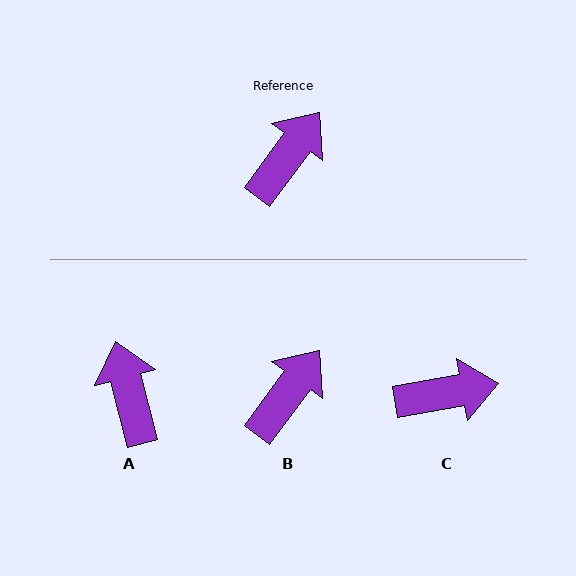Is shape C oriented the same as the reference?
No, it is off by about 43 degrees.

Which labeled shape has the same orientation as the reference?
B.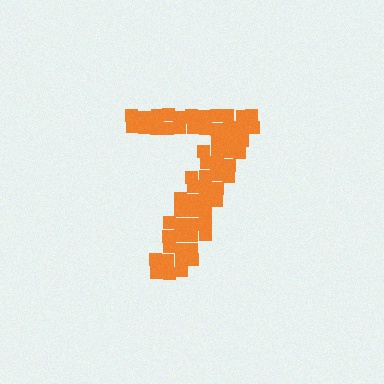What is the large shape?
The large shape is the digit 7.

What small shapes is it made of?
It is made of small squares.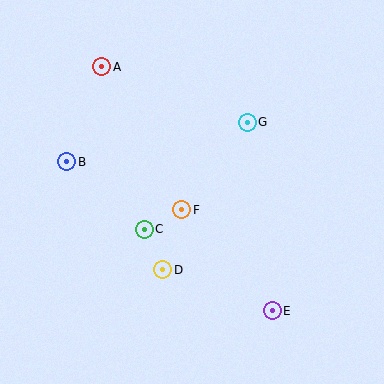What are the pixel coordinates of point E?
Point E is at (272, 311).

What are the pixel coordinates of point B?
Point B is at (67, 162).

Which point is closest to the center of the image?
Point F at (182, 210) is closest to the center.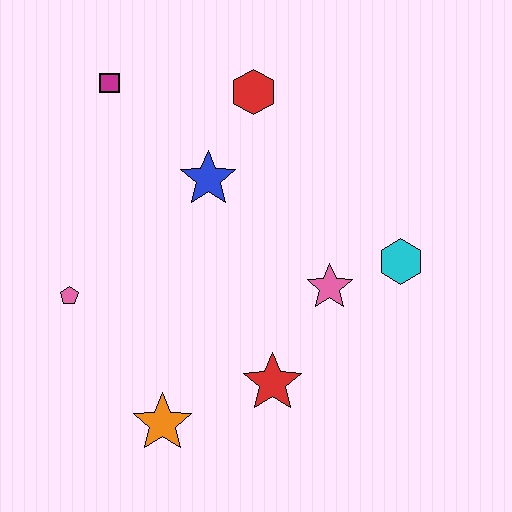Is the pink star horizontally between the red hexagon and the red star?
No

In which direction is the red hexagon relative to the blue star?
The red hexagon is above the blue star.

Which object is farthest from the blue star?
The orange star is farthest from the blue star.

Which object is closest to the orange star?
The red star is closest to the orange star.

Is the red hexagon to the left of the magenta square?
No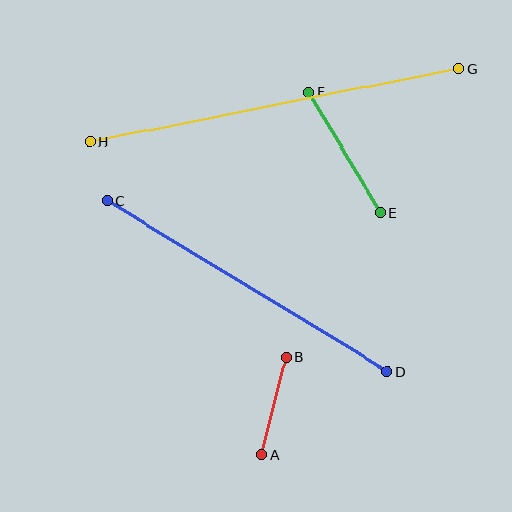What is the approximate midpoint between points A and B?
The midpoint is at approximately (274, 406) pixels.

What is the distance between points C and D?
The distance is approximately 328 pixels.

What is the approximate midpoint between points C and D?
The midpoint is at approximately (247, 286) pixels.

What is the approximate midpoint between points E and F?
The midpoint is at approximately (344, 153) pixels.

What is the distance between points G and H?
The distance is approximately 376 pixels.